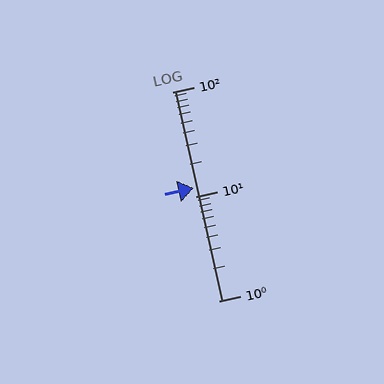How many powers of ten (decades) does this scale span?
The scale spans 2 decades, from 1 to 100.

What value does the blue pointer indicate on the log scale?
The pointer indicates approximately 12.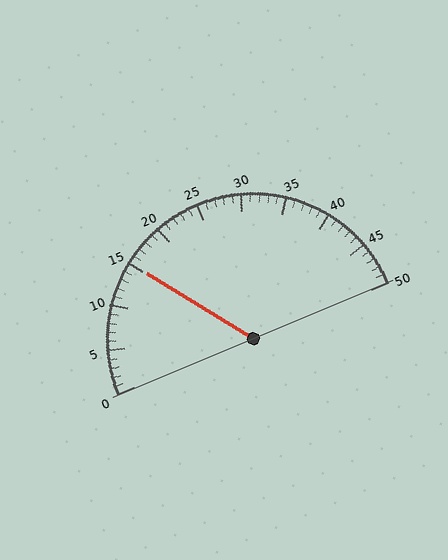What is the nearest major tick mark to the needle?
The nearest major tick mark is 15.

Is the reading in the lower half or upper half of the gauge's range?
The reading is in the lower half of the range (0 to 50).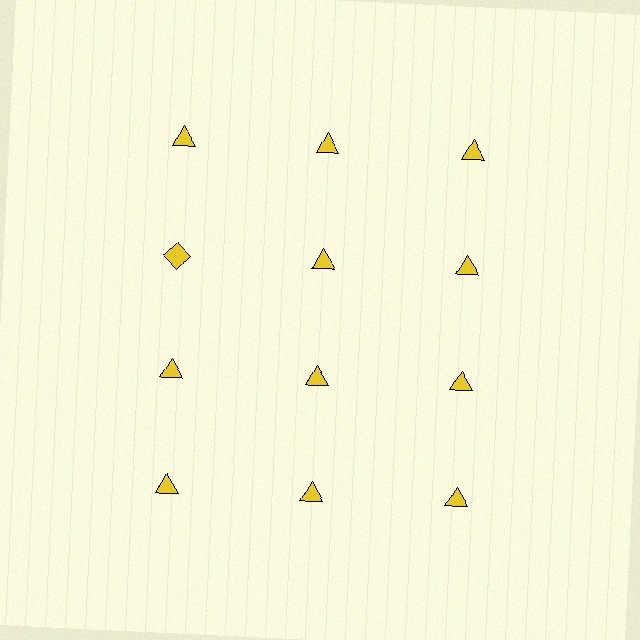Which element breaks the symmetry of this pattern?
The yellow diamond in the second row, leftmost column breaks the symmetry. All other shapes are yellow triangles.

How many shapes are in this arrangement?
There are 12 shapes arranged in a grid pattern.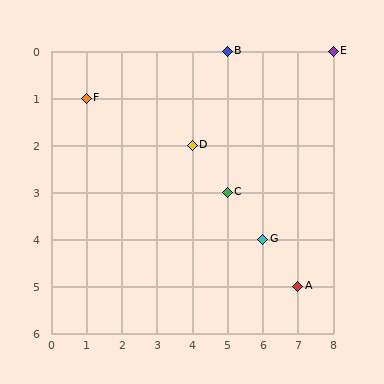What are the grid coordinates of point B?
Point B is at grid coordinates (5, 0).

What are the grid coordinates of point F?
Point F is at grid coordinates (1, 1).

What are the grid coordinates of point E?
Point E is at grid coordinates (8, 0).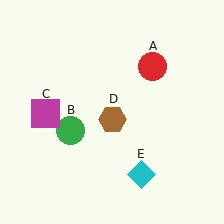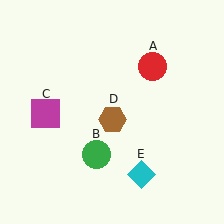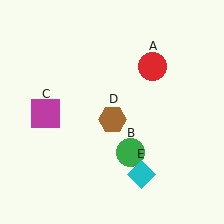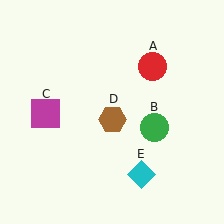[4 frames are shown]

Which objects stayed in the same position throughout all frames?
Red circle (object A) and magenta square (object C) and brown hexagon (object D) and cyan diamond (object E) remained stationary.